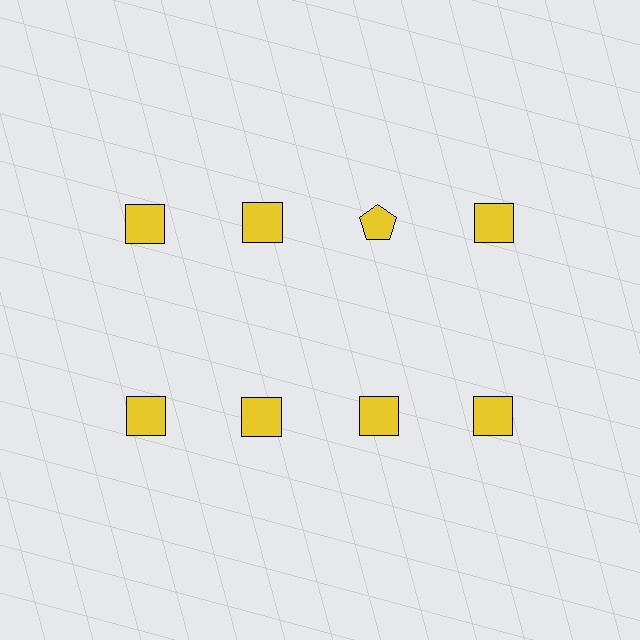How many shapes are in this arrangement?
There are 8 shapes arranged in a grid pattern.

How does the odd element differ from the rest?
It has a different shape: pentagon instead of square.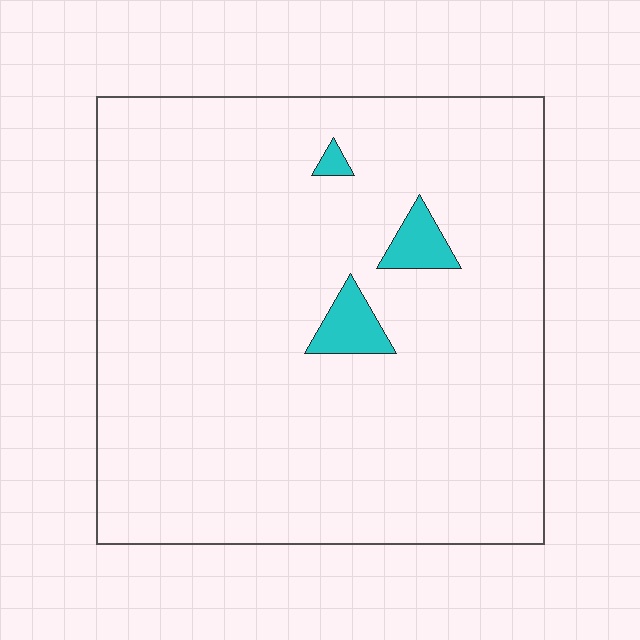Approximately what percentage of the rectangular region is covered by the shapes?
Approximately 5%.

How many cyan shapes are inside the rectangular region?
3.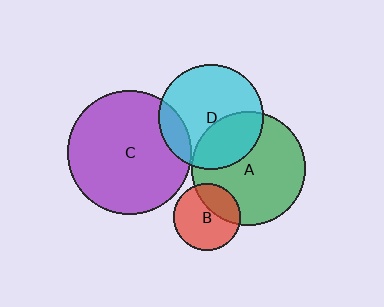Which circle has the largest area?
Circle C (purple).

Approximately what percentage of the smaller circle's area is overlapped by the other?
Approximately 30%.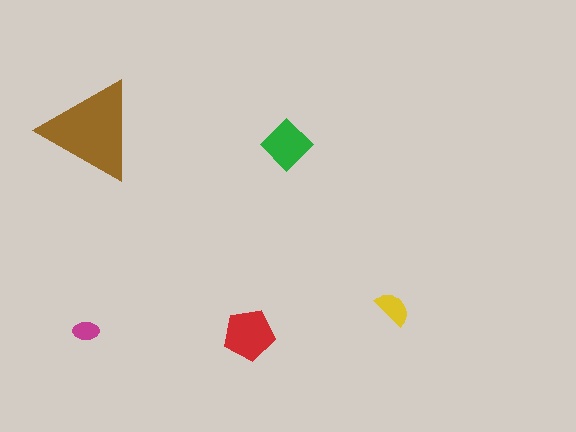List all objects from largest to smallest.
The brown triangle, the red pentagon, the green diamond, the yellow semicircle, the magenta ellipse.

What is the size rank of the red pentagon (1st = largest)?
2nd.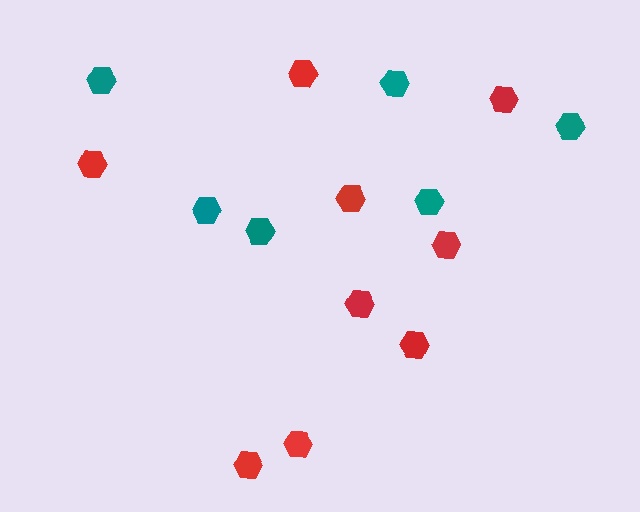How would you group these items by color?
There are 2 groups: one group of red hexagons (9) and one group of teal hexagons (6).